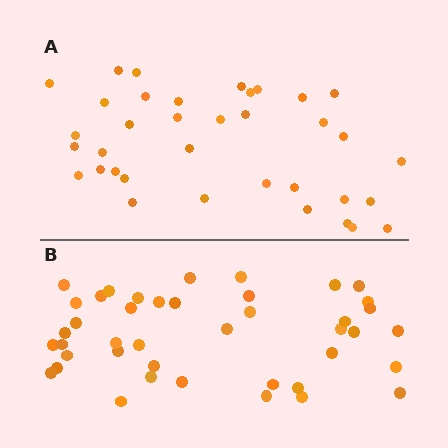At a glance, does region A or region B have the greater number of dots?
Region B (the bottom region) has more dots.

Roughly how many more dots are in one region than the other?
Region B has about 6 more dots than region A.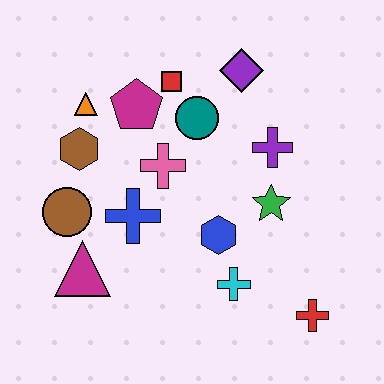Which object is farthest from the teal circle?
The red cross is farthest from the teal circle.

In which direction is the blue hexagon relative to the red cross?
The blue hexagon is to the left of the red cross.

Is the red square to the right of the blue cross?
Yes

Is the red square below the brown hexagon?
No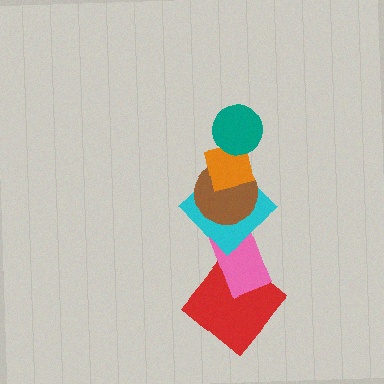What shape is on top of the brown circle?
The orange square is on top of the brown circle.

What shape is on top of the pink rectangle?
The cyan diamond is on top of the pink rectangle.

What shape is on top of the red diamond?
The pink rectangle is on top of the red diamond.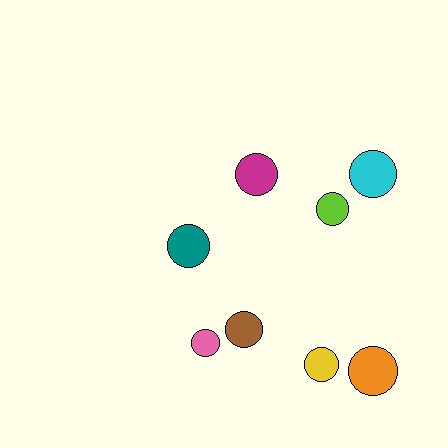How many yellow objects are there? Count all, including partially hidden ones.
There is 1 yellow object.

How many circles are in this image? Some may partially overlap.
There are 8 circles.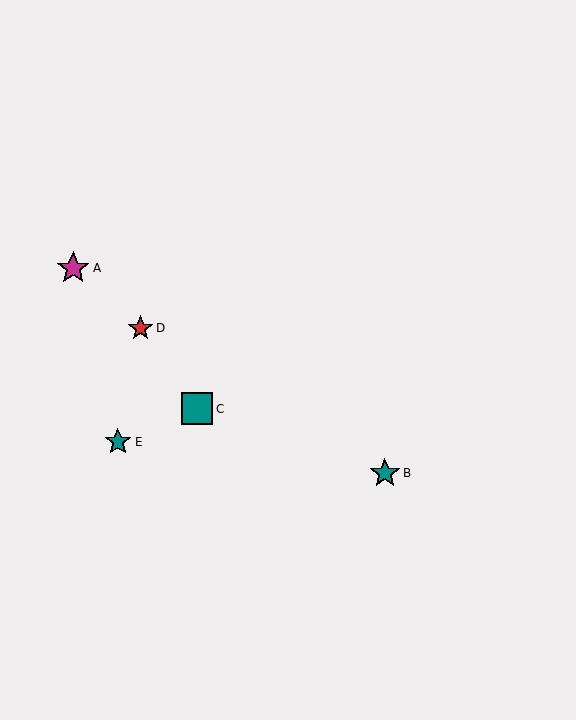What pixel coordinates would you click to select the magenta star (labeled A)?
Click at (73, 268) to select the magenta star A.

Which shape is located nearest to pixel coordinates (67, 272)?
The magenta star (labeled A) at (73, 268) is nearest to that location.